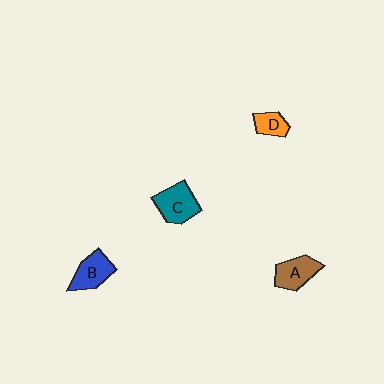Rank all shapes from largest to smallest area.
From largest to smallest: C (teal), B (blue), A (brown), D (orange).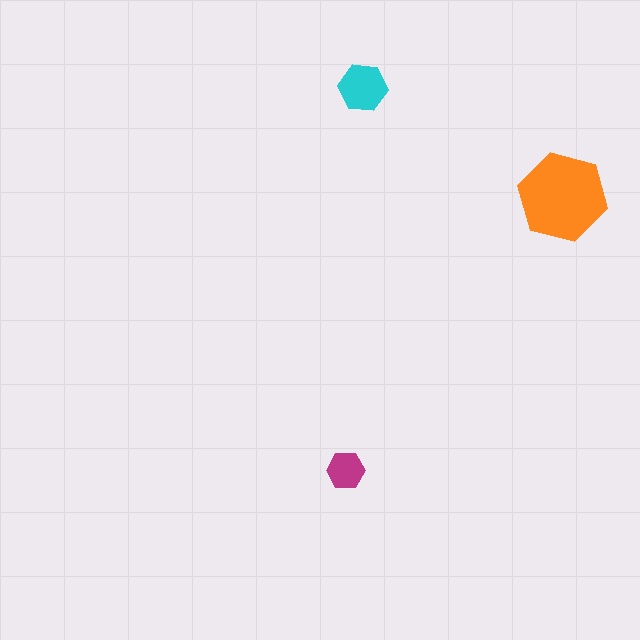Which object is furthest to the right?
The orange hexagon is rightmost.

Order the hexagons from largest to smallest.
the orange one, the cyan one, the magenta one.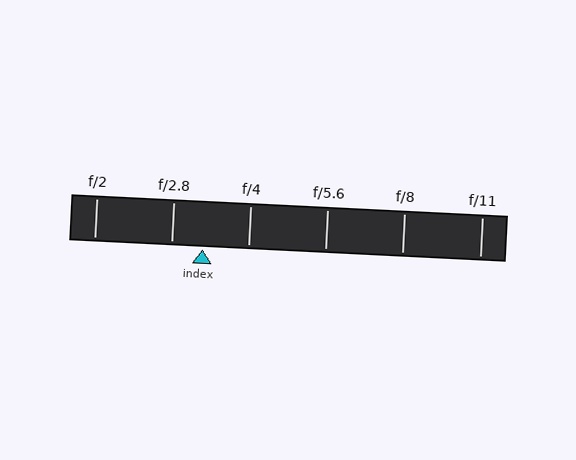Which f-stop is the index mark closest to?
The index mark is closest to f/2.8.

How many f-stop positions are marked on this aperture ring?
There are 6 f-stop positions marked.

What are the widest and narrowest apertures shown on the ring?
The widest aperture shown is f/2 and the narrowest is f/11.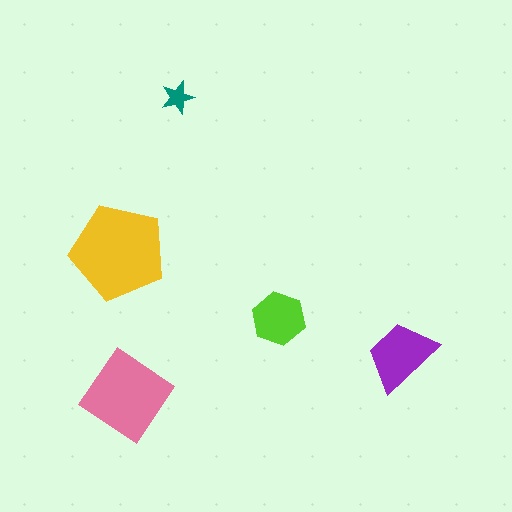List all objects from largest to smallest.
The yellow pentagon, the pink diamond, the purple trapezoid, the lime hexagon, the teal star.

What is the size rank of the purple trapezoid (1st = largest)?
3rd.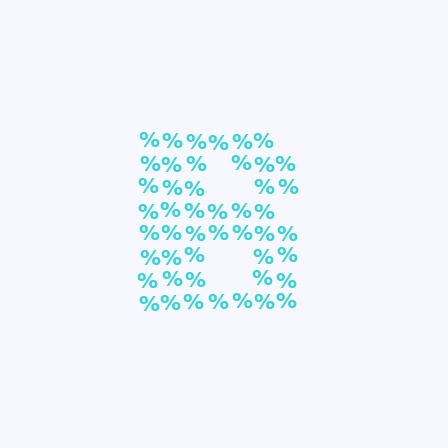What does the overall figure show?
The overall figure shows the letter B.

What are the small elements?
The small elements are percent signs.